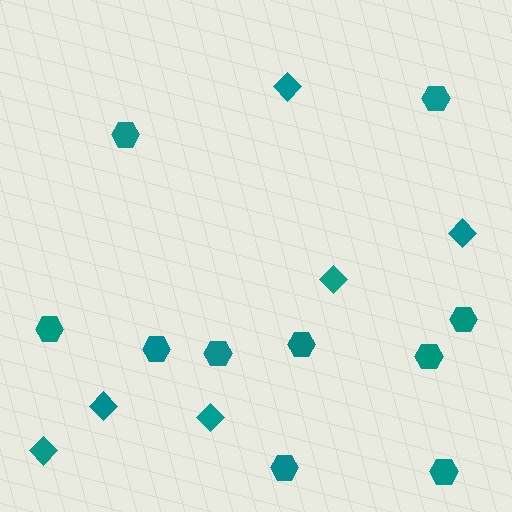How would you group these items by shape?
There are 2 groups: one group of hexagons (10) and one group of diamonds (6).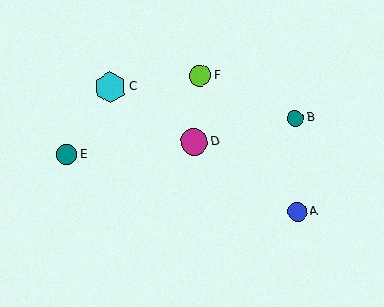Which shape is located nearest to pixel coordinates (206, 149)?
The magenta circle (labeled D) at (194, 142) is nearest to that location.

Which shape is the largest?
The cyan hexagon (labeled C) is the largest.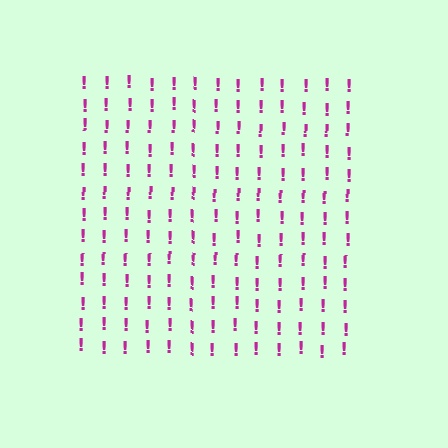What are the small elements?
The small elements are exclamation marks.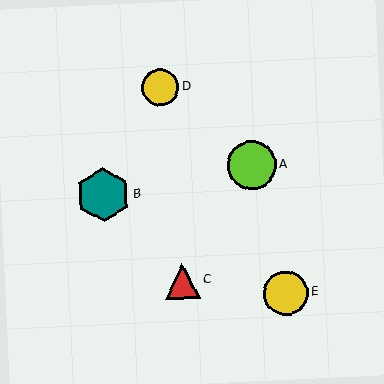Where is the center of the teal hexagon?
The center of the teal hexagon is at (103, 195).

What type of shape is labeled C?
Shape C is a red triangle.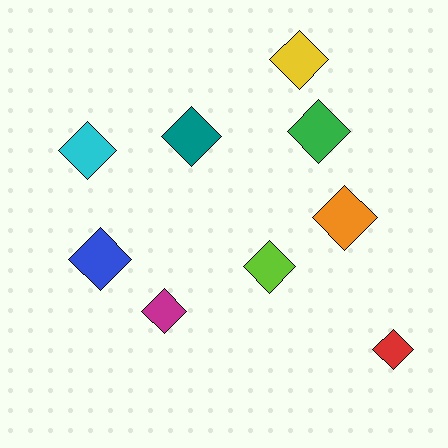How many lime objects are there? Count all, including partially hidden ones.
There is 1 lime object.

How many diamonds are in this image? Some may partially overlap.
There are 9 diamonds.